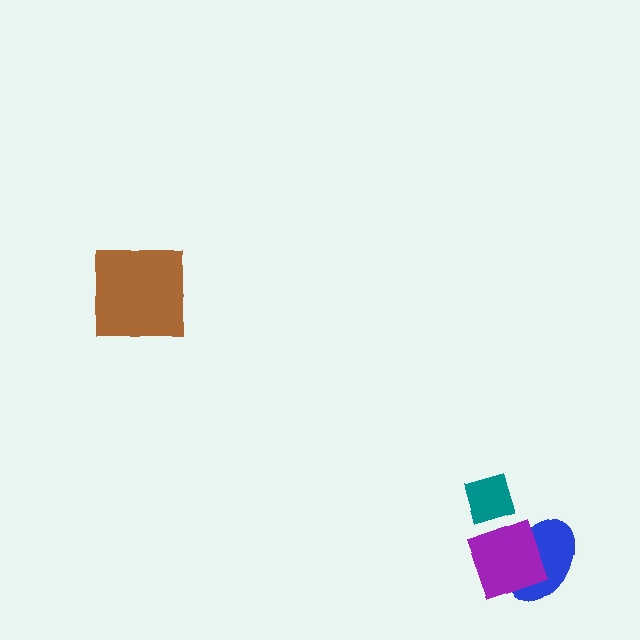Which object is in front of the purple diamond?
The teal diamond is in front of the purple diamond.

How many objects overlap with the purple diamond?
2 objects overlap with the purple diamond.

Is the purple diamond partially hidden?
Yes, it is partially covered by another shape.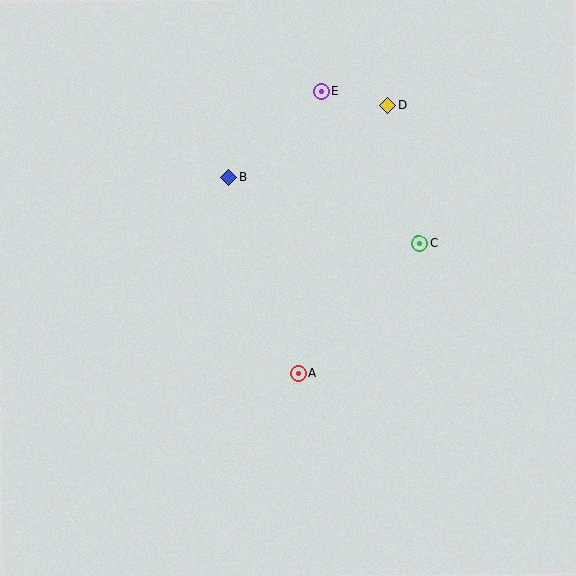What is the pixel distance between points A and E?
The distance between A and E is 283 pixels.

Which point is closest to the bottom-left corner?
Point A is closest to the bottom-left corner.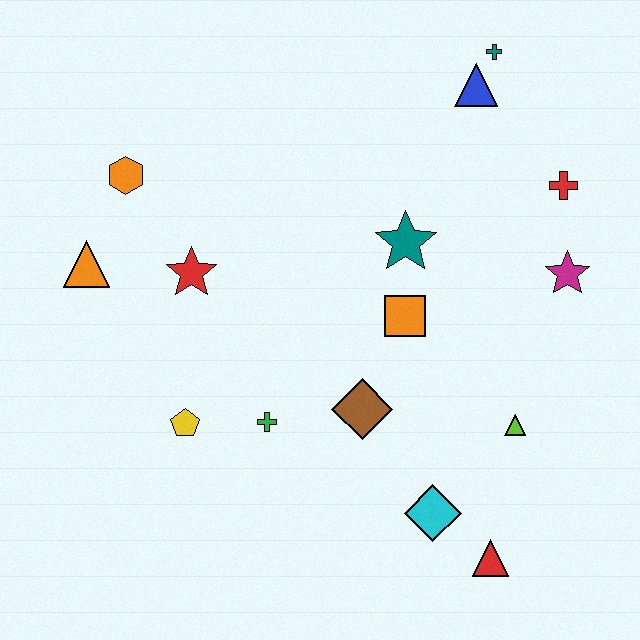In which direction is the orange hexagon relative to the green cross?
The orange hexagon is above the green cross.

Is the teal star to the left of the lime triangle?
Yes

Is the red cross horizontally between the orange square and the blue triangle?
No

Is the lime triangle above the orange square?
No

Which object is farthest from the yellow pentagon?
The teal cross is farthest from the yellow pentagon.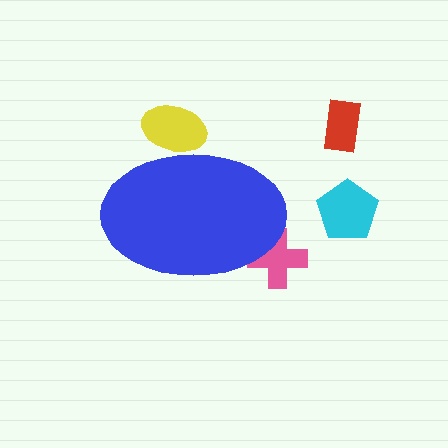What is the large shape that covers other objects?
A blue ellipse.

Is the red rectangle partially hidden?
No, the red rectangle is fully visible.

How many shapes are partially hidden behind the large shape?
2 shapes are partially hidden.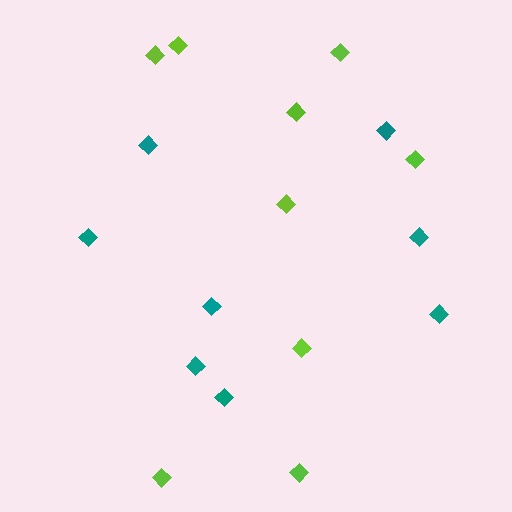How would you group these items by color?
There are 2 groups: one group of teal diamonds (8) and one group of lime diamonds (9).